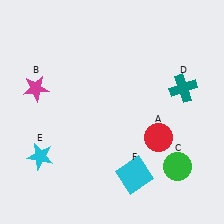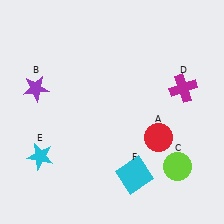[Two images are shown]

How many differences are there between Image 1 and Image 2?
There are 3 differences between the two images.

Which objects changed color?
B changed from magenta to purple. C changed from green to lime. D changed from teal to magenta.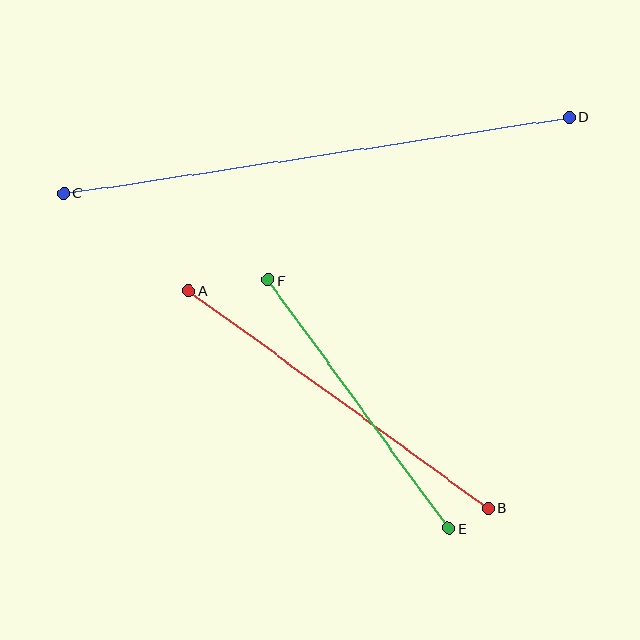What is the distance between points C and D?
The distance is approximately 512 pixels.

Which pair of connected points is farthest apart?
Points C and D are farthest apart.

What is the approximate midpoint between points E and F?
The midpoint is at approximately (358, 404) pixels.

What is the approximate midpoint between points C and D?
The midpoint is at approximately (317, 155) pixels.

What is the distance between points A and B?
The distance is approximately 370 pixels.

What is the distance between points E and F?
The distance is approximately 307 pixels.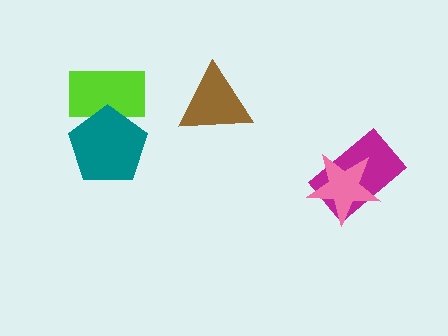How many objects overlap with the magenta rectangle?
1 object overlaps with the magenta rectangle.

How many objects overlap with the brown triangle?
0 objects overlap with the brown triangle.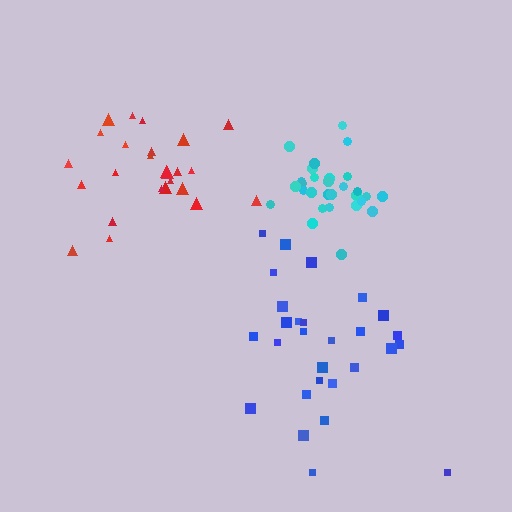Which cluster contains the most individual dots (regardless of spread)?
Cyan (29).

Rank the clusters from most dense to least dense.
cyan, red, blue.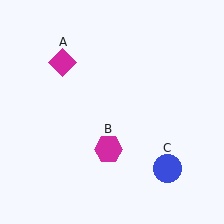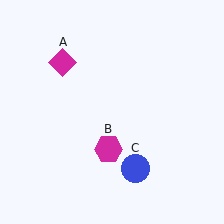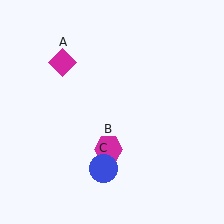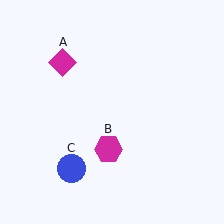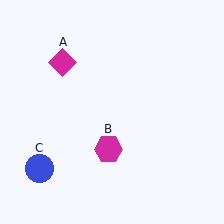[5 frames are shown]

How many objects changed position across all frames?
1 object changed position: blue circle (object C).